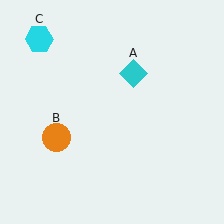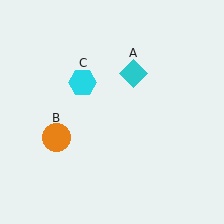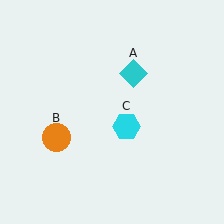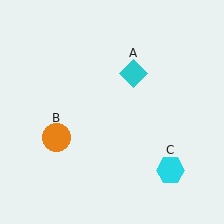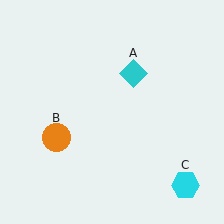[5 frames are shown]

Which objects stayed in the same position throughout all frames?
Cyan diamond (object A) and orange circle (object B) remained stationary.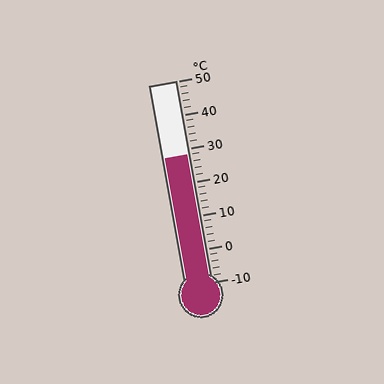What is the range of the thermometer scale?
The thermometer scale ranges from -10°C to 50°C.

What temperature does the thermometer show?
The thermometer shows approximately 28°C.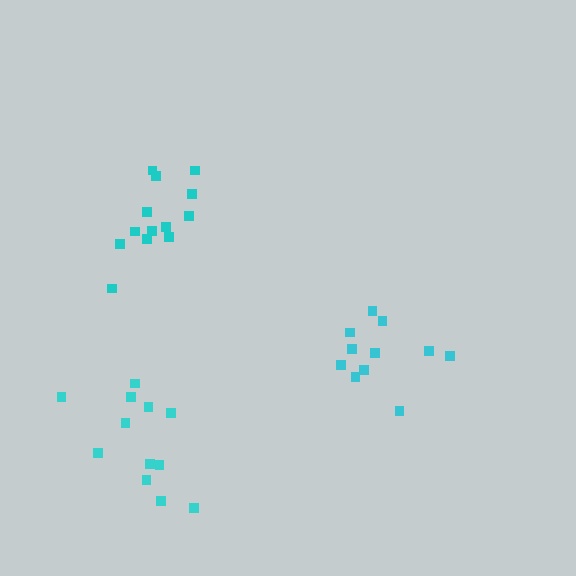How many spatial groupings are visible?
There are 3 spatial groupings.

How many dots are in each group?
Group 1: 12 dots, Group 2: 11 dots, Group 3: 13 dots (36 total).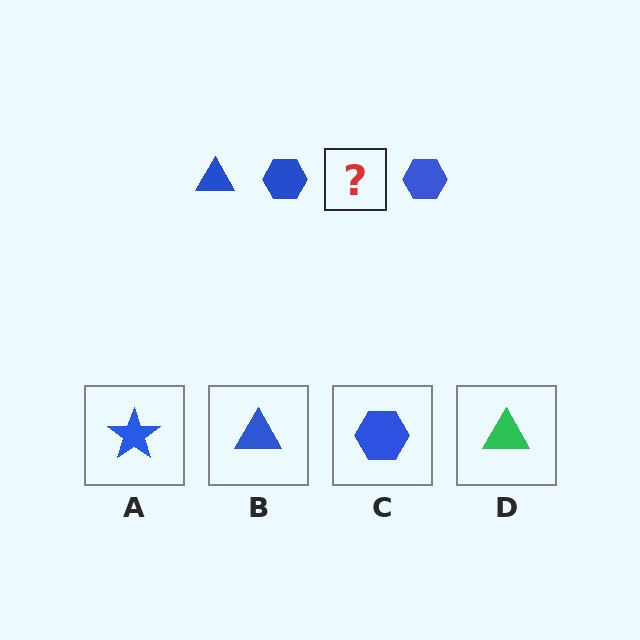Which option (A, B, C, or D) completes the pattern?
B.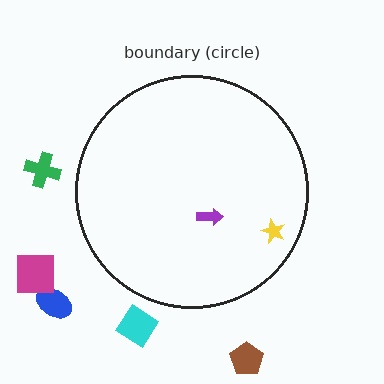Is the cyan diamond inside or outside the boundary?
Outside.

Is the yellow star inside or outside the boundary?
Inside.